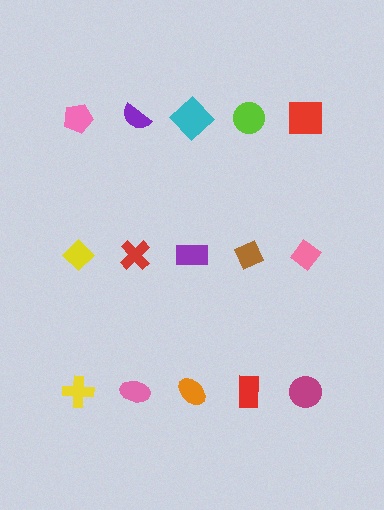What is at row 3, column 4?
A red rectangle.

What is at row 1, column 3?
A cyan diamond.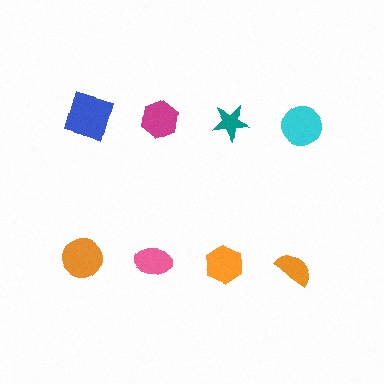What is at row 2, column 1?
An orange circle.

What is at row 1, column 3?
A teal star.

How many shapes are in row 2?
4 shapes.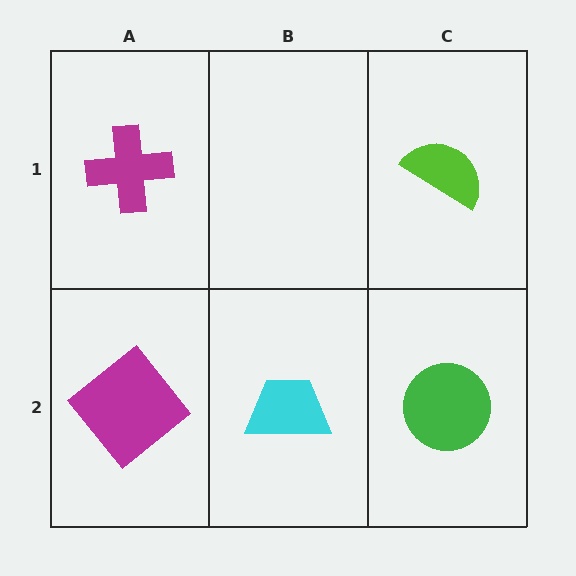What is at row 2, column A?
A magenta diamond.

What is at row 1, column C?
A lime semicircle.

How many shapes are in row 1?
2 shapes.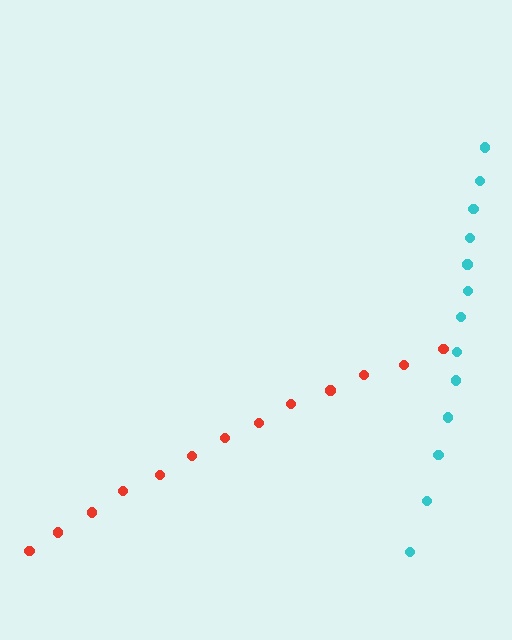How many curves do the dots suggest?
There are 2 distinct paths.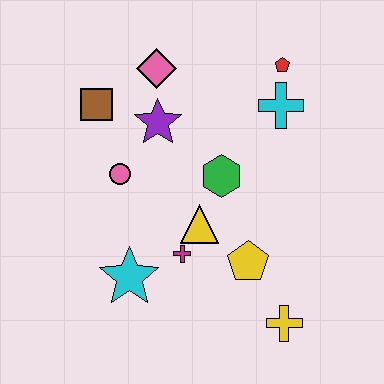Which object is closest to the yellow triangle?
The magenta cross is closest to the yellow triangle.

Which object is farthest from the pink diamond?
The yellow cross is farthest from the pink diamond.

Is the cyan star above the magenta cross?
No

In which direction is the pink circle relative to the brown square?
The pink circle is below the brown square.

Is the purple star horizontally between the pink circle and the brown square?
No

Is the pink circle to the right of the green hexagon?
No